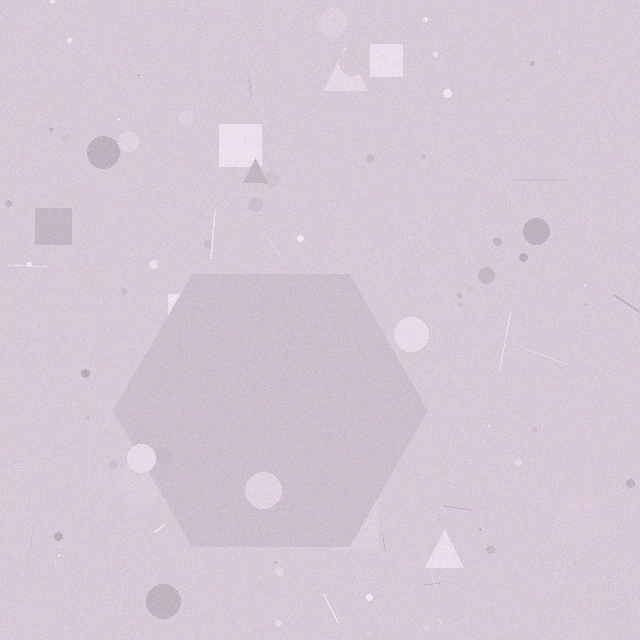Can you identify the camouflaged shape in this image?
The camouflaged shape is a hexagon.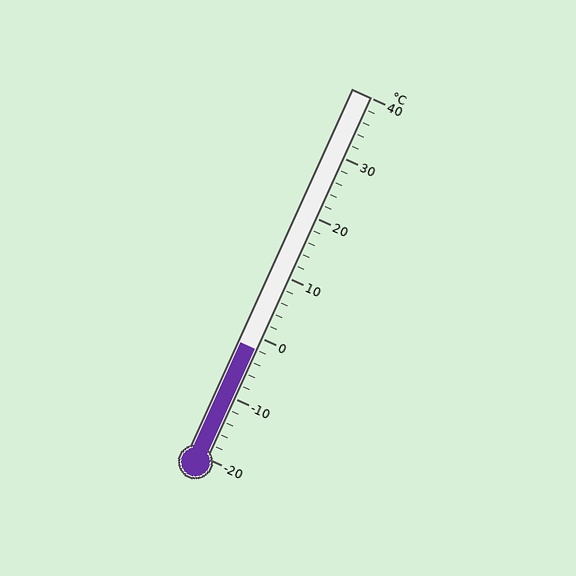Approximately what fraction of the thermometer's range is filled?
The thermometer is filled to approximately 30% of its range.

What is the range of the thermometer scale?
The thermometer scale ranges from -20°C to 40°C.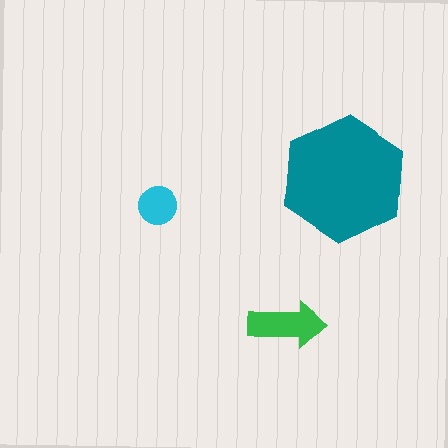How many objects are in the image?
There are 3 objects in the image.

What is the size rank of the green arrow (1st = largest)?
2nd.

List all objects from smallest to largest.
The cyan circle, the green arrow, the teal hexagon.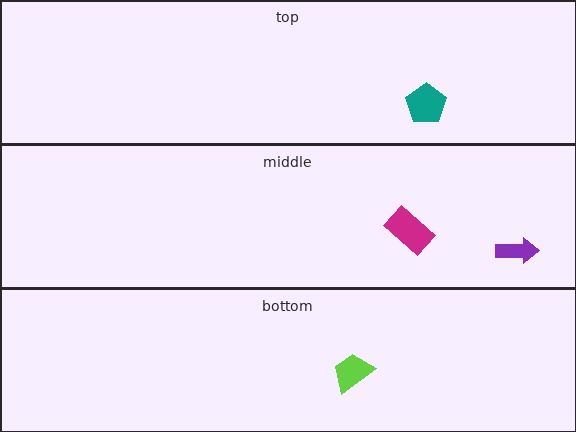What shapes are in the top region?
The teal pentagon.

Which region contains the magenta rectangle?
The middle region.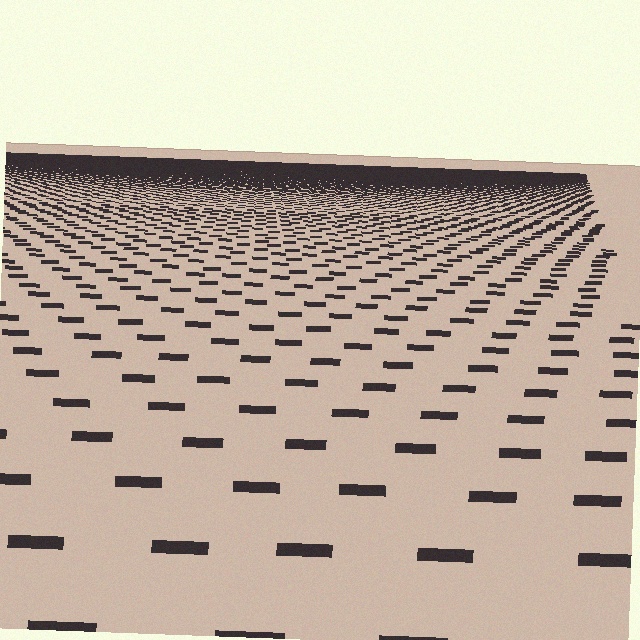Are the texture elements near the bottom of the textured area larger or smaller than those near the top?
Larger. Near the bottom, elements are closer to the viewer and appear at a bigger on-screen size.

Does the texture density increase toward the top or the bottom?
Density increases toward the top.